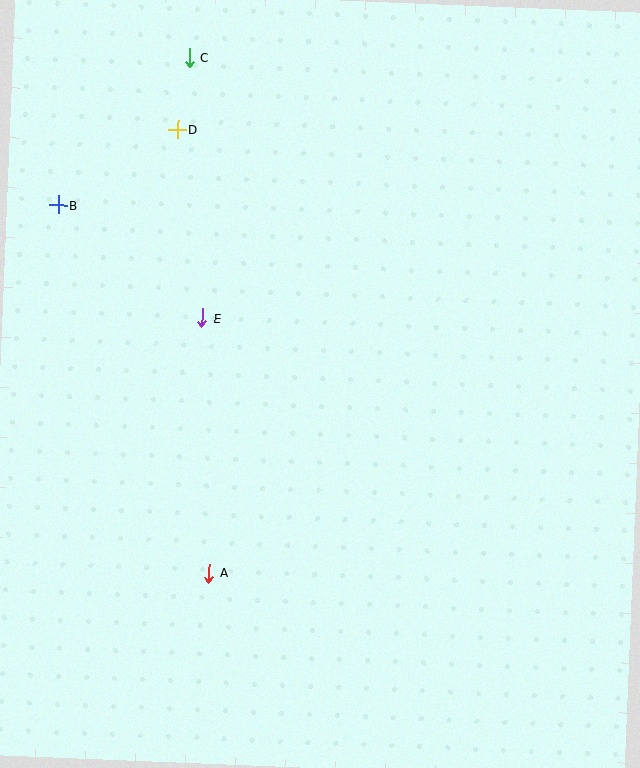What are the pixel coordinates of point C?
Point C is at (190, 58).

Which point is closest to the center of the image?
Point E at (203, 318) is closest to the center.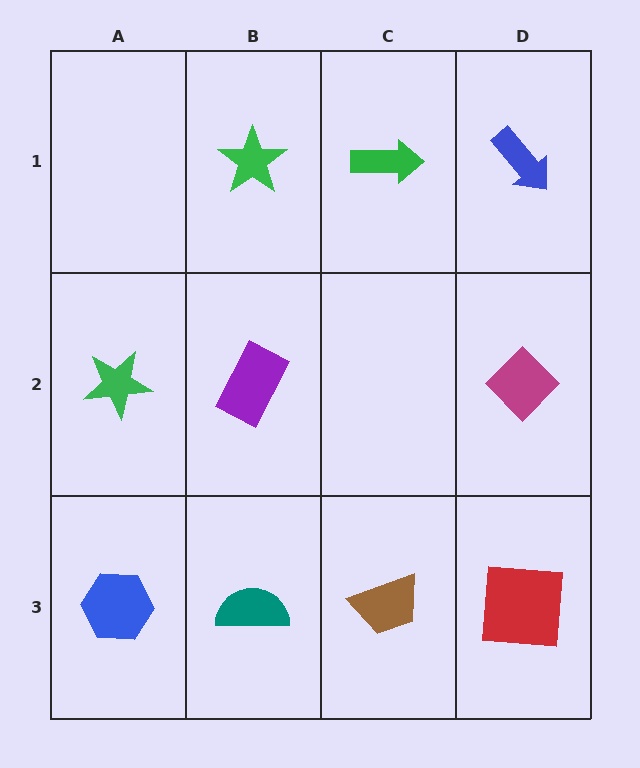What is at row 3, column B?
A teal semicircle.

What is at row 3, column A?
A blue hexagon.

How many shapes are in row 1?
3 shapes.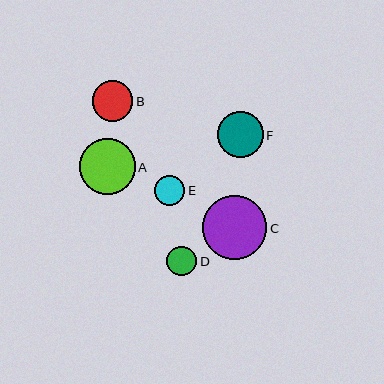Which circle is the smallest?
Circle D is the smallest with a size of approximately 30 pixels.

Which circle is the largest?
Circle C is the largest with a size of approximately 64 pixels.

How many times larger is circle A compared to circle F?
Circle A is approximately 1.2 times the size of circle F.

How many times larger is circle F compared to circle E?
Circle F is approximately 1.5 times the size of circle E.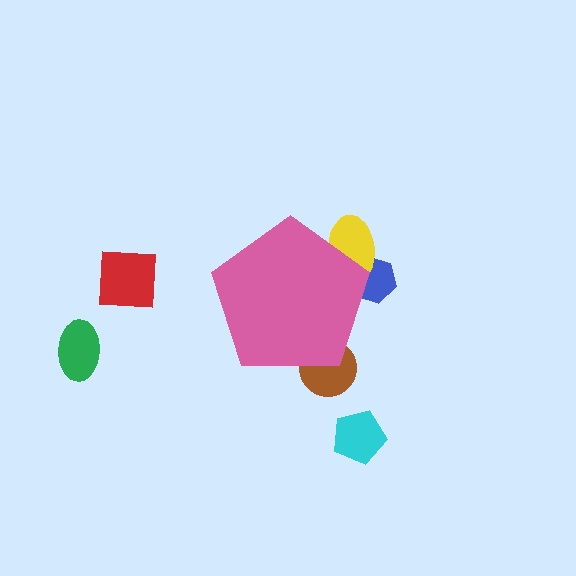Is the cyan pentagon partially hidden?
No, the cyan pentagon is fully visible.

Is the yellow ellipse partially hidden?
Yes, the yellow ellipse is partially hidden behind the pink pentagon.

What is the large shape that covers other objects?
A pink pentagon.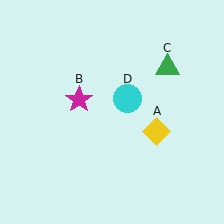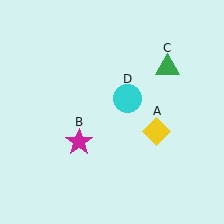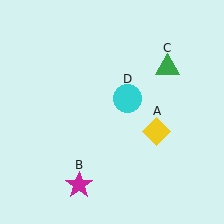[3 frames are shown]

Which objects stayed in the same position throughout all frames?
Yellow diamond (object A) and green triangle (object C) and cyan circle (object D) remained stationary.